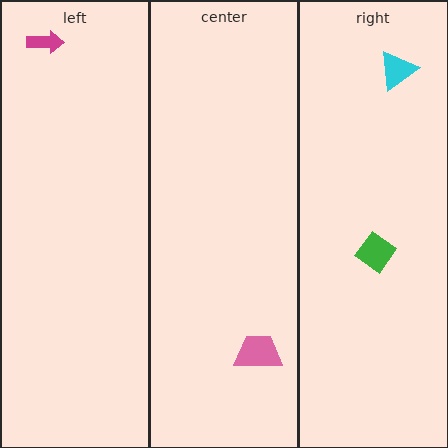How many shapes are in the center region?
1.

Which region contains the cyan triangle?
The right region.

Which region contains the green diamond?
The right region.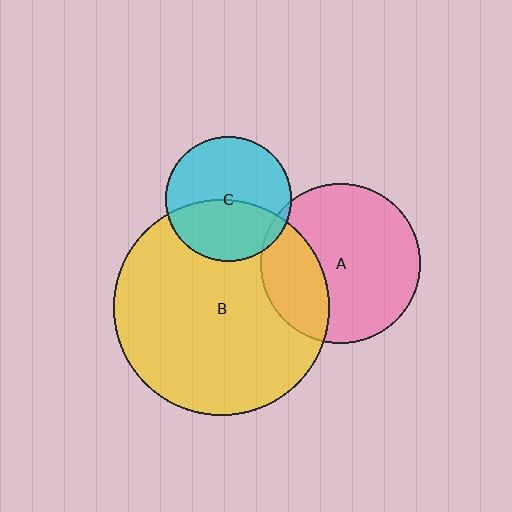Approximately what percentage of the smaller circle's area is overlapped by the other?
Approximately 30%.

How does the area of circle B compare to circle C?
Approximately 2.9 times.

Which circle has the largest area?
Circle B (yellow).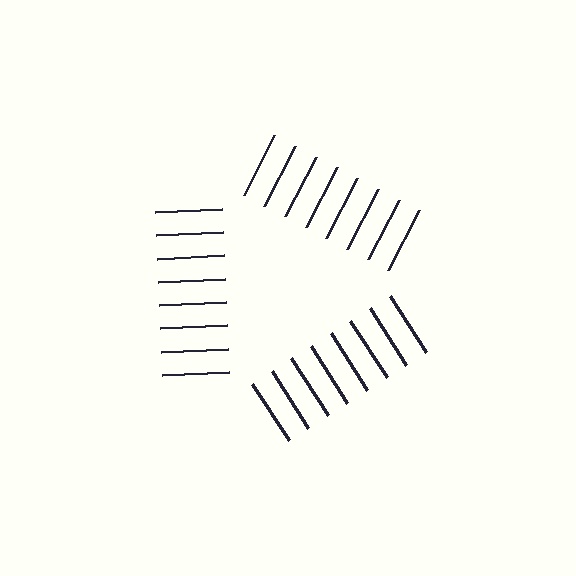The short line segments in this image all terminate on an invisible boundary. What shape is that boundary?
An illusory triangle — the line segments terminate on its edges but no continuous stroke is drawn.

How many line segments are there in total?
24 — 8 along each of the 3 edges.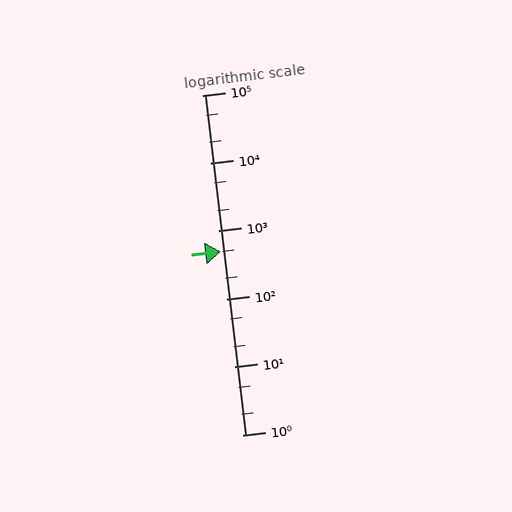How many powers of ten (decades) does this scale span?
The scale spans 5 decades, from 1 to 100000.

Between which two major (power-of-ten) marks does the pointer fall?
The pointer is between 100 and 1000.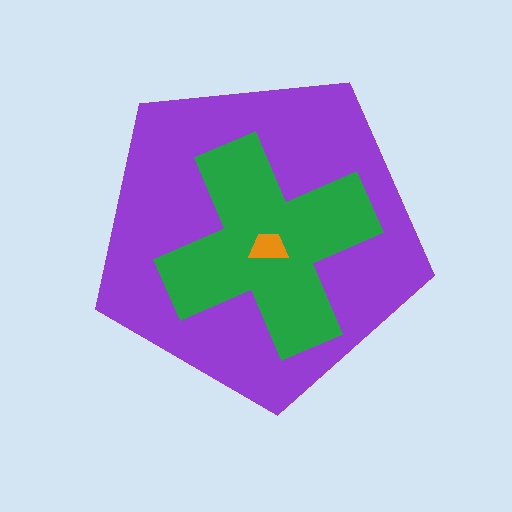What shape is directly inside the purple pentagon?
The green cross.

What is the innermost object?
The orange trapezoid.